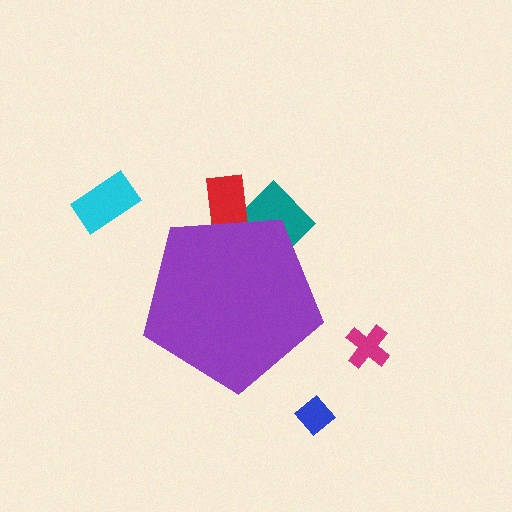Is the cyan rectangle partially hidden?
No, the cyan rectangle is fully visible.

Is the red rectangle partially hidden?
Yes, the red rectangle is partially hidden behind the purple pentagon.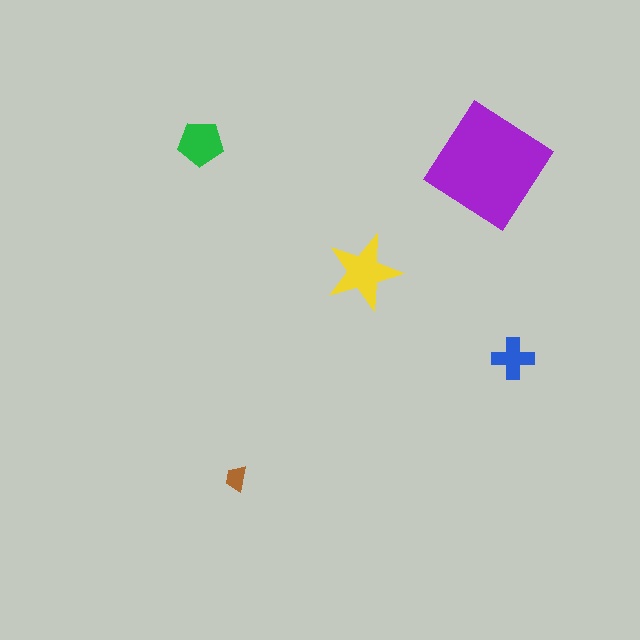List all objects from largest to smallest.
The purple diamond, the yellow star, the green pentagon, the blue cross, the brown trapezoid.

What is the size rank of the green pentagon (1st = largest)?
3rd.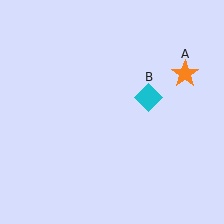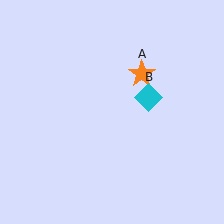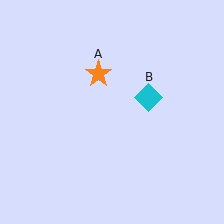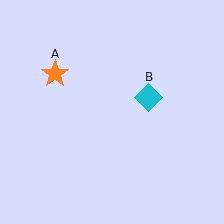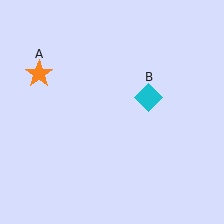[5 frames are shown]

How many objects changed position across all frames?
1 object changed position: orange star (object A).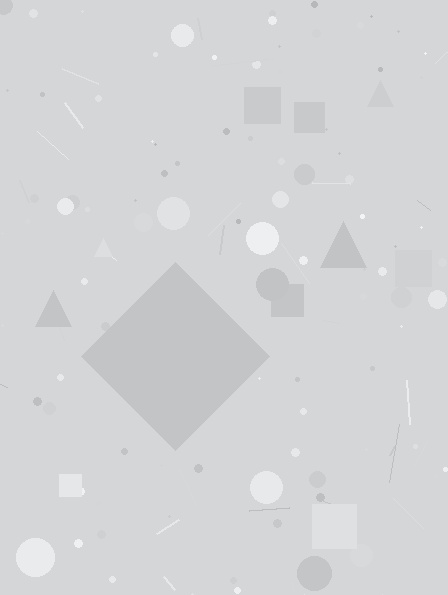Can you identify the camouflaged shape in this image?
The camouflaged shape is a diamond.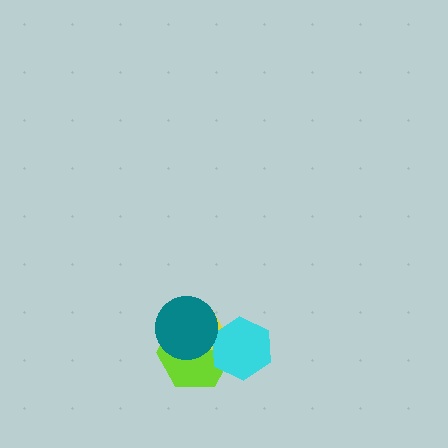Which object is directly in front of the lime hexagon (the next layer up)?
The yellow triangle is directly in front of the lime hexagon.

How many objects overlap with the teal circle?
2 objects overlap with the teal circle.